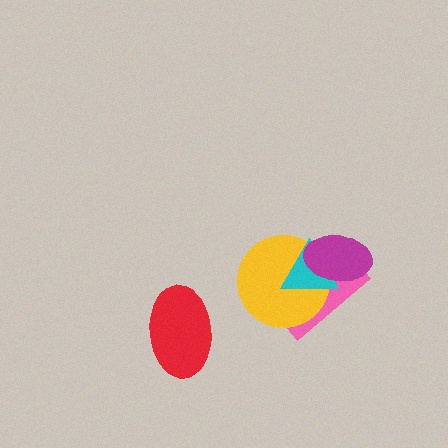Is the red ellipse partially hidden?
No, no other shape covers it.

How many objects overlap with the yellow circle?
3 objects overlap with the yellow circle.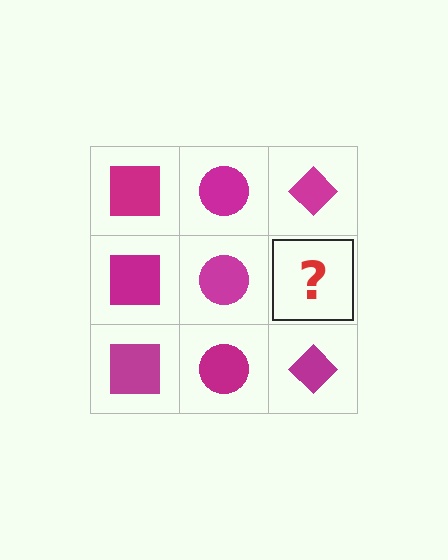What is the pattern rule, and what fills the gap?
The rule is that each column has a consistent shape. The gap should be filled with a magenta diamond.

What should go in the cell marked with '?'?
The missing cell should contain a magenta diamond.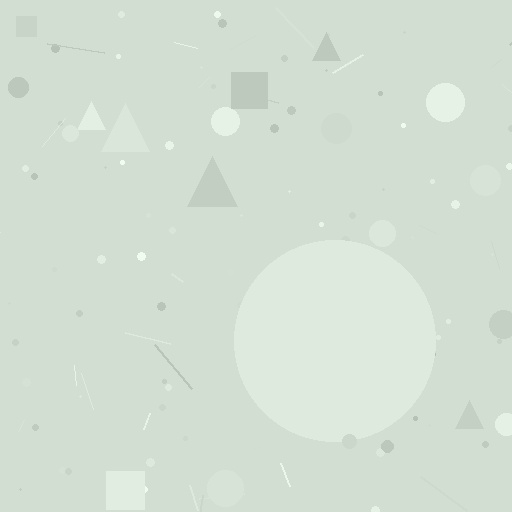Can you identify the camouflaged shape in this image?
The camouflaged shape is a circle.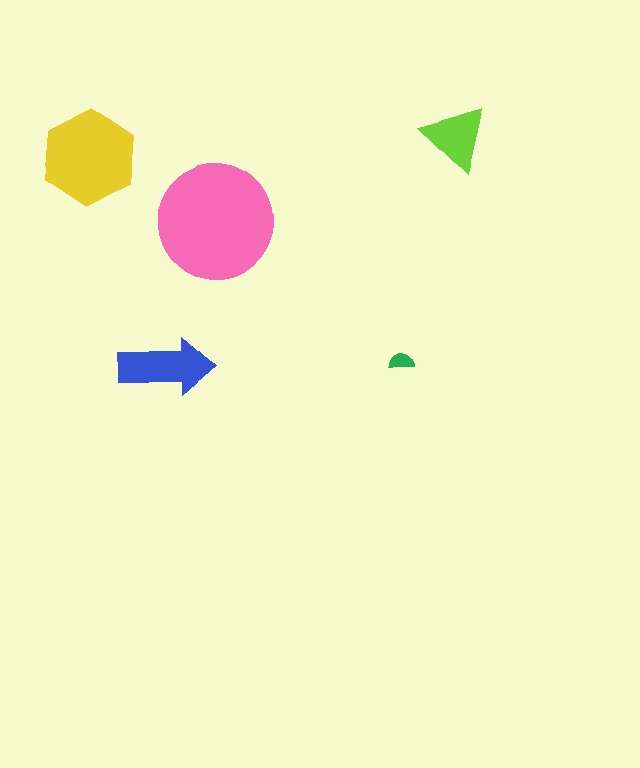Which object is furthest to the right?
The lime triangle is rightmost.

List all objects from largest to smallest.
The pink circle, the yellow hexagon, the blue arrow, the lime triangle, the green semicircle.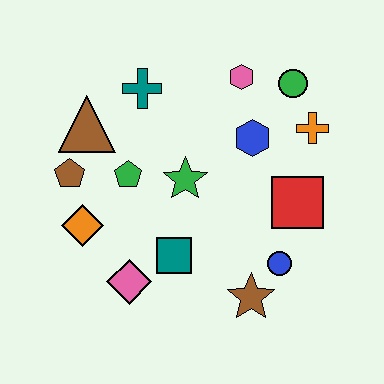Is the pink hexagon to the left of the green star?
No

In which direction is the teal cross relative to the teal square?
The teal cross is above the teal square.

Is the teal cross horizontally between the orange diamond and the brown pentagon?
No